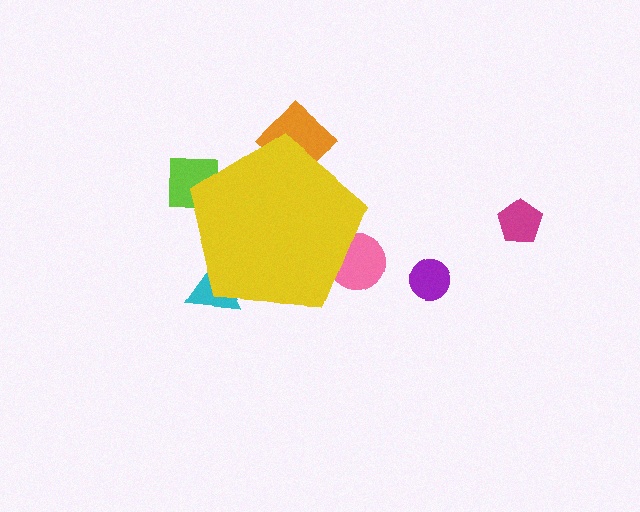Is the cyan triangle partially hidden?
Yes, the cyan triangle is partially hidden behind the yellow pentagon.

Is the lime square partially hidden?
Yes, the lime square is partially hidden behind the yellow pentagon.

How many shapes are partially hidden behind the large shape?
4 shapes are partially hidden.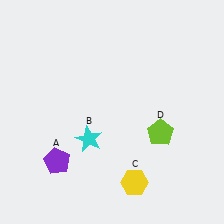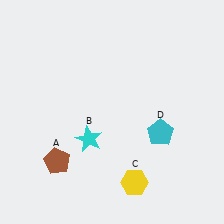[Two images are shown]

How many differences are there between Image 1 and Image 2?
There are 2 differences between the two images.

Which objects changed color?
A changed from purple to brown. D changed from lime to cyan.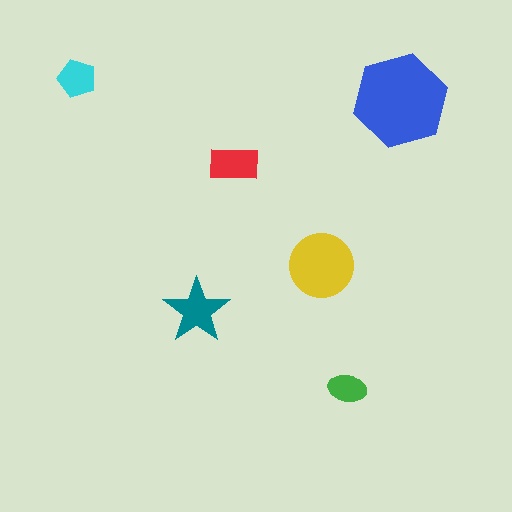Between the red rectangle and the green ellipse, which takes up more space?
The red rectangle.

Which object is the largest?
The blue hexagon.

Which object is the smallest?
The green ellipse.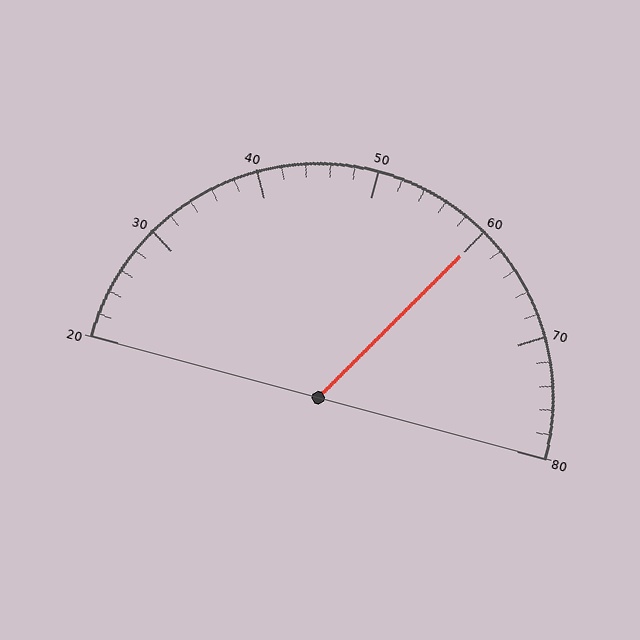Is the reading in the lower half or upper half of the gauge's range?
The reading is in the upper half of the range (20 to 80).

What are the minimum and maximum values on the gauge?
The gauge ranges from 20 to 80.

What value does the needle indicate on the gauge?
The needle indicates approximately 60.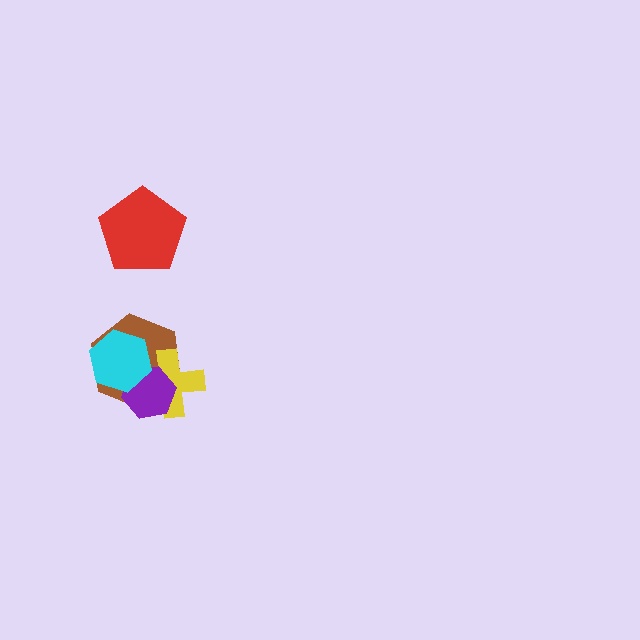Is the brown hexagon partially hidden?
Yes, it is partially covered by another shape.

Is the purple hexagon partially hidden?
Yes, it is partially covered by another shape.